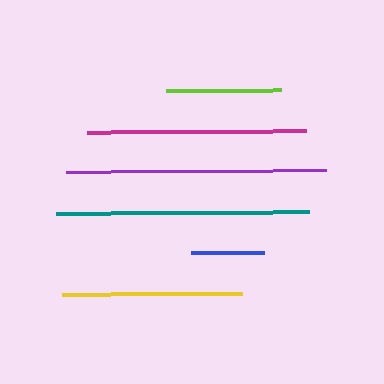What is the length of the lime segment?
The lime segment is approximately 115 pixels long.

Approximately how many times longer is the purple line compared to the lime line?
The purple line is approximately 2.3 times the length of the lime line.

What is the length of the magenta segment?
The magenta segment is approximately 219 pixels long.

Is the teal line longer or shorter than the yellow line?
The teal line is longer than the yellow line.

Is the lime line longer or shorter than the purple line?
The purple line is longer than the lime line.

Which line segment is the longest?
The purple line is the longest at approximately 260 pixels.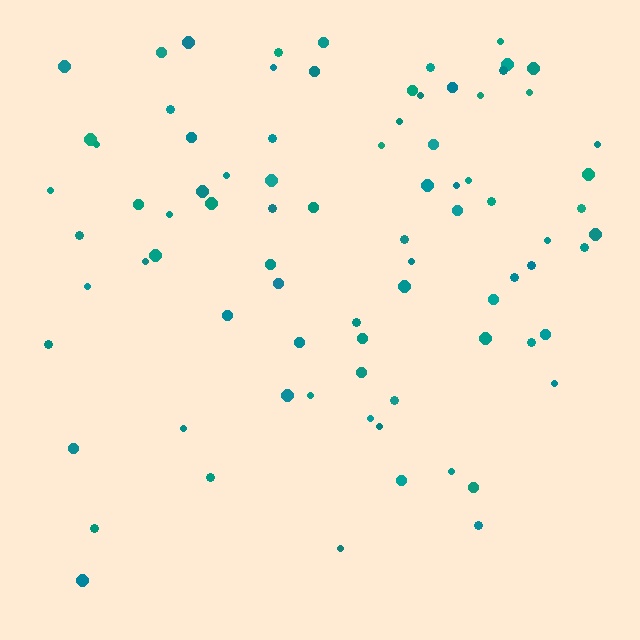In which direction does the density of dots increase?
From bottom to top, with the top side densest.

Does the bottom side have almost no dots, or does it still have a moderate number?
Still a moderate number, just noticeably fewer than the top.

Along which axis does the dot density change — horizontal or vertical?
Vertical.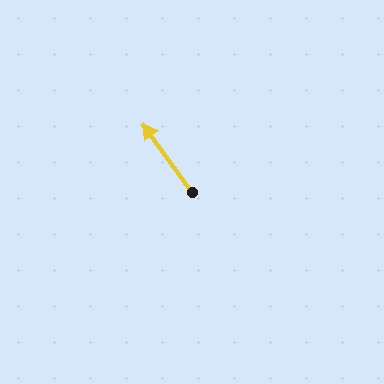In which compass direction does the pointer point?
Northwest.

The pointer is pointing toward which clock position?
Roughly 11 o'clock.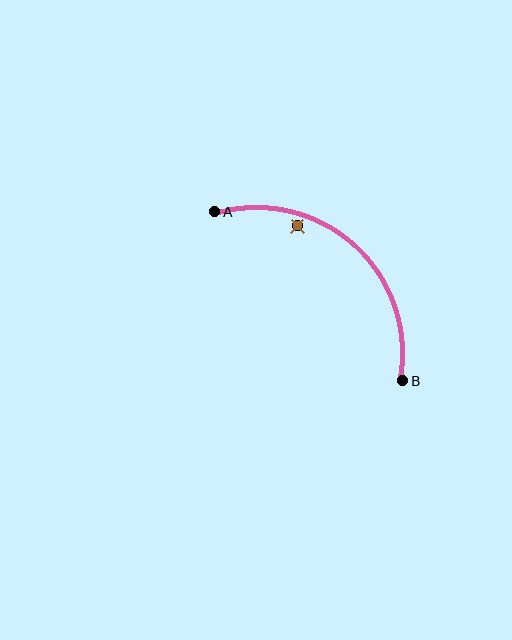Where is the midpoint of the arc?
The arc midpoint is the point on the curve farthest from the straight line joining A and B. It sits above and to the right of that line.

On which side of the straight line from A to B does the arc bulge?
The arc bulges above and to the right of the straight line connecting A and B.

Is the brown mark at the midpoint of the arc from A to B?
No — the brown mark does not lie on the arc at all. It sits slightly inside the curve.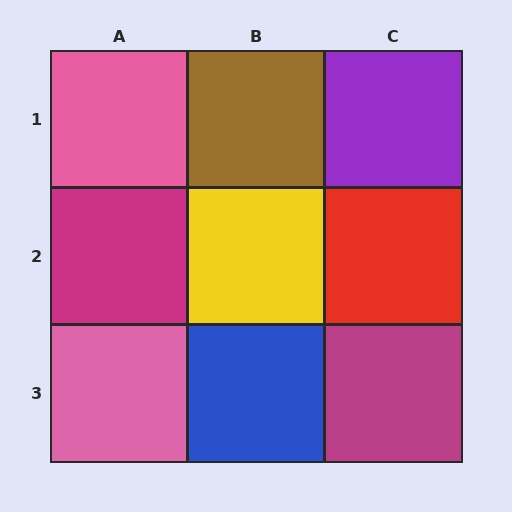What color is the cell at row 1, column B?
Brown.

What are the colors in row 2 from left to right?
Magenta, yellow, red.